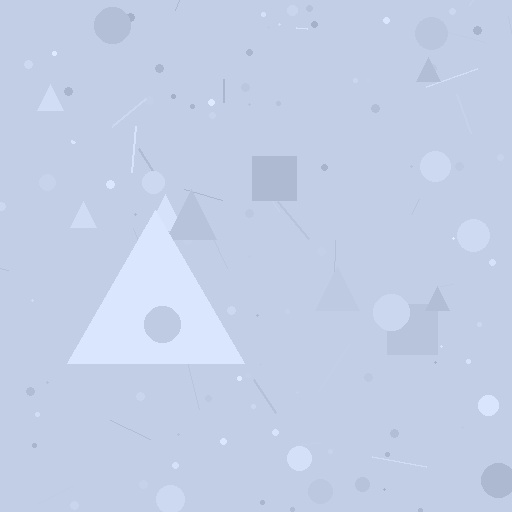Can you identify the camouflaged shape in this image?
The camouflaged shape is a triangle.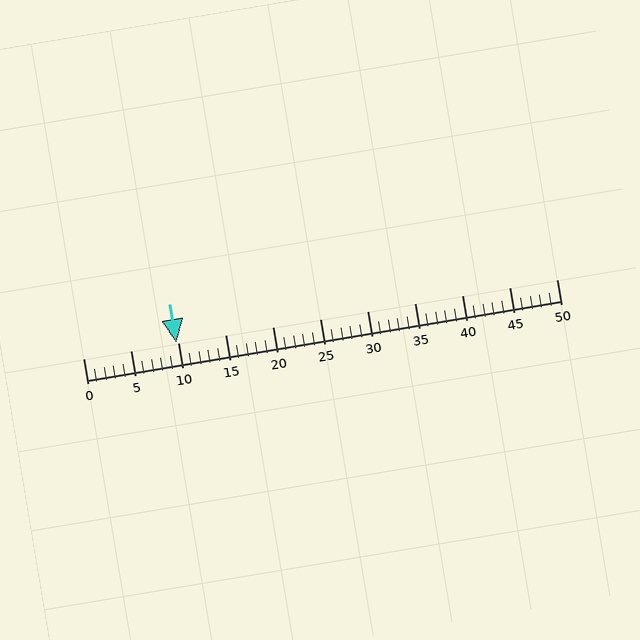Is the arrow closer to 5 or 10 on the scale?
The arrow is closer to 10.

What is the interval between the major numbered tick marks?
The major tick marks are spaced 5 units apart.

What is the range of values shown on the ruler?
The ruler shows values from 0 to 50.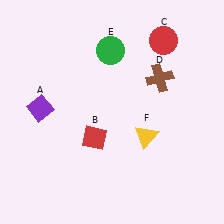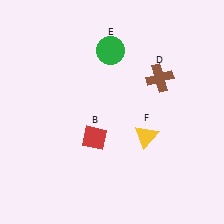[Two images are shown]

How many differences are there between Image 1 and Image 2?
There are 2 differences between the two images.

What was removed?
The red circle (C), the purple diamond (A) were removed in Image 2.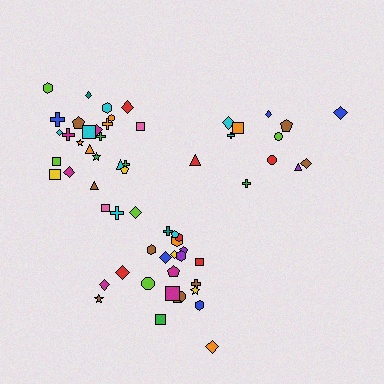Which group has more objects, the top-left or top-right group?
The top-left group.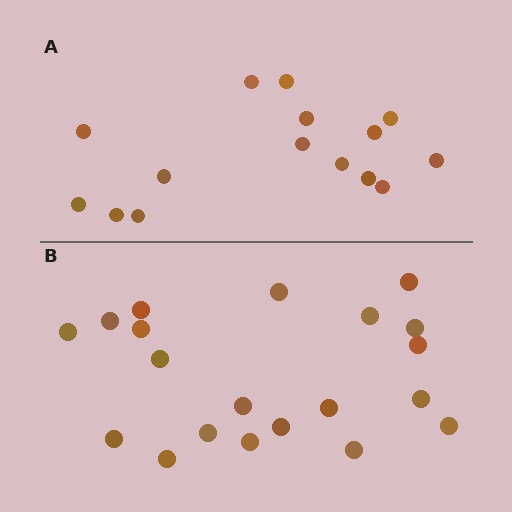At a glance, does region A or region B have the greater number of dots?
Region B (the bottom region) has more dots.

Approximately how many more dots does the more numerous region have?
Region B has about 5 more dots than region A.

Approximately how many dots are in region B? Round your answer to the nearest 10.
About 20 dots.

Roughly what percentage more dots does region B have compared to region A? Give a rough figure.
About 35% more.